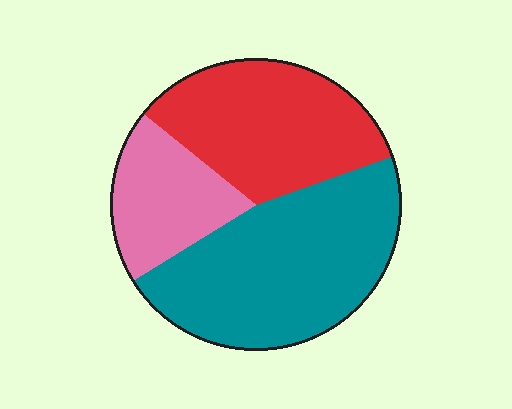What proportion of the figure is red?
Red takes up about one third (1/3) of the figure.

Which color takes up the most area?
Teal, at roughly 45%.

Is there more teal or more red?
Teal.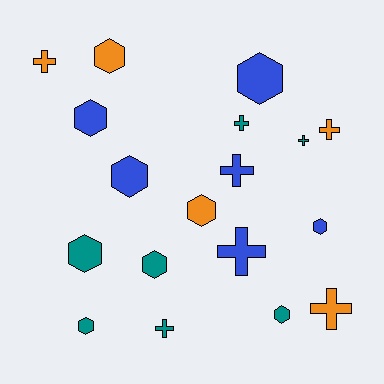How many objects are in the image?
There are 18 objects.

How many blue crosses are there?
There are 2 blue crosses.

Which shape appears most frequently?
Hexagon, with 10 objects.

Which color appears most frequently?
Teal, with 7 objects.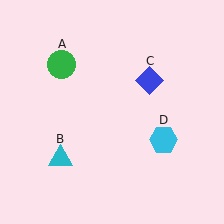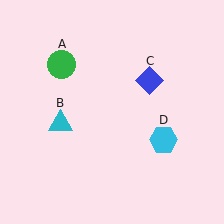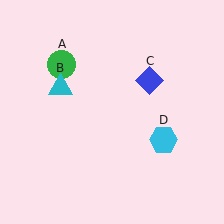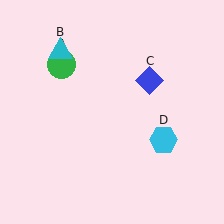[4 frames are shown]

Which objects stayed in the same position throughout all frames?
Green circle (object A) and blue diamond (object C) and cyan hexagon (object D) remained stationary.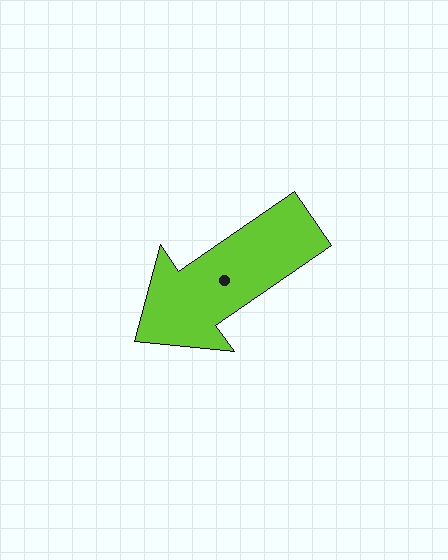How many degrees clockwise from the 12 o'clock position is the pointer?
Approximately 235 degrees.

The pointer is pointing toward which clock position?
Roughly 8 o'clock.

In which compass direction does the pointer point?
Southwest.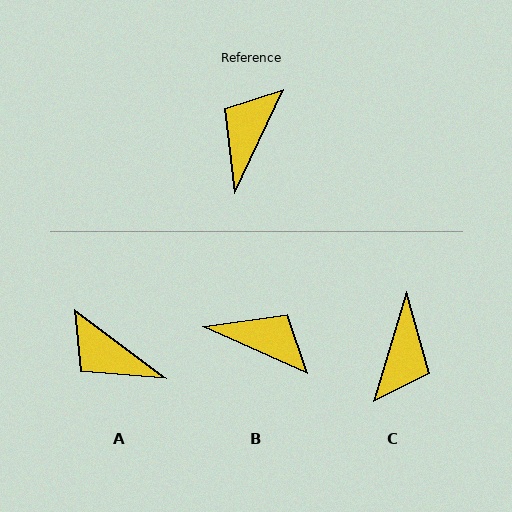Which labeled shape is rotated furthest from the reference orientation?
C, about 171 degrees away.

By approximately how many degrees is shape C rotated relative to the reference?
Approximately 171 degrees clockwise.